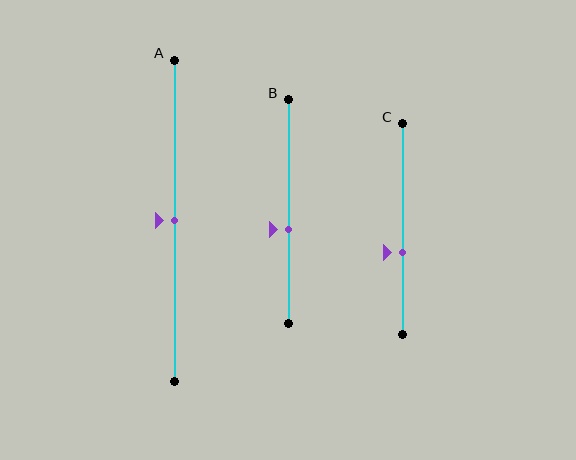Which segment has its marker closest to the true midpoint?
Segment A has its marker closest to the true midpoint.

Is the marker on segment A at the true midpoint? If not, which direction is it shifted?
Yes, the marker on segment A is at the true midpoint.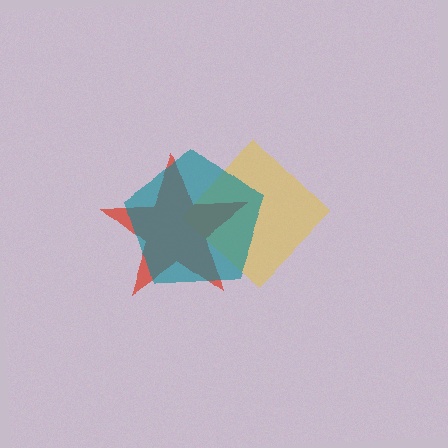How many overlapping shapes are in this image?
There are 3 overlapping shapes in the image.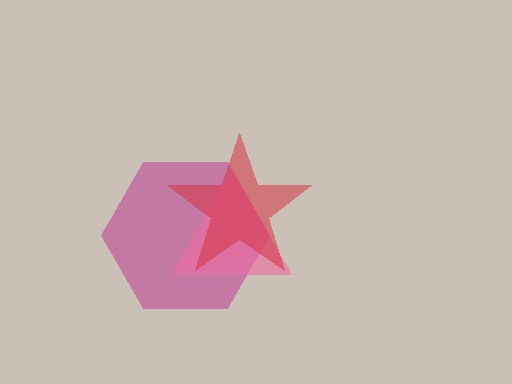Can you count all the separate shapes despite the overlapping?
Yes, there are 3 separate shapes.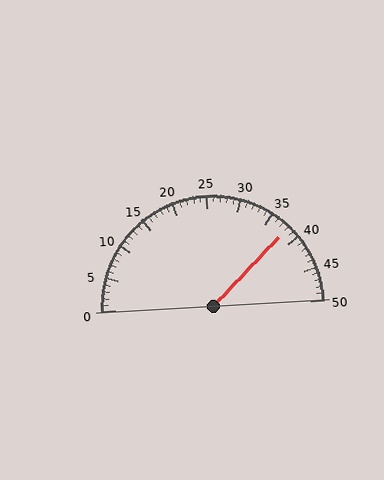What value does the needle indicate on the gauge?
The needle indicates approximately 38.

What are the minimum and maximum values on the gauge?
The gauge ranges from 0 to 50.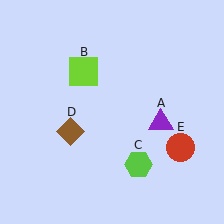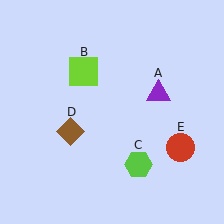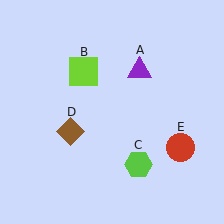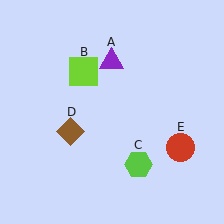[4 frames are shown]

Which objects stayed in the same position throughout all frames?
Lime square (object B) and lime hexagon (object C) and brown diamond (object D) and red circle (object E) remained stationary.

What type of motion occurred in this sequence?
The purple triangle (object A) rotated counterclockwise around the center of the scene.